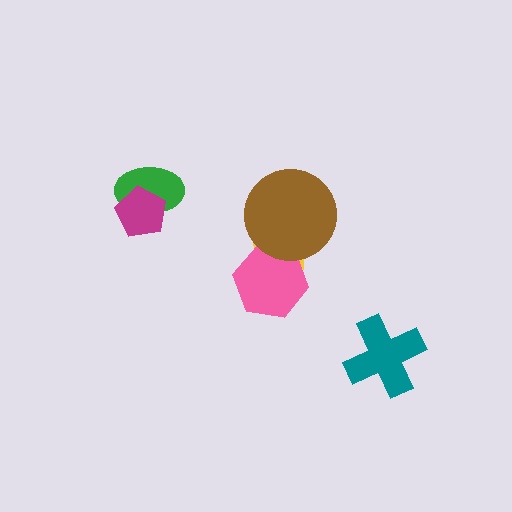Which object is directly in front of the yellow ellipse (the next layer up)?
The pink hexagon is directly in front of the yellow ellipse.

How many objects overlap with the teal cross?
0 objects overlap with the teal cross.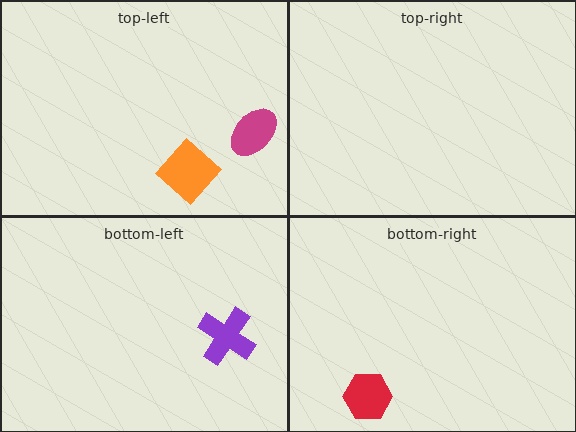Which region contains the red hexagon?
The bottom-right region.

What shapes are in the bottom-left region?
The purple cross.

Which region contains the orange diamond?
The top-left region.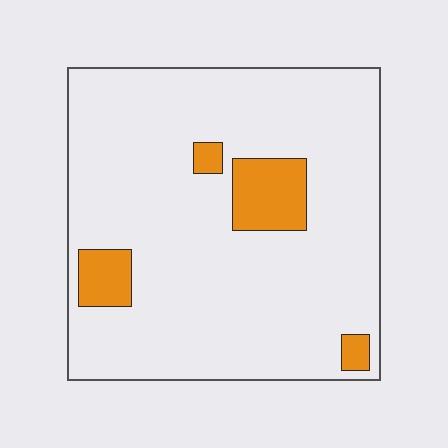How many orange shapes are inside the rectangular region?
4.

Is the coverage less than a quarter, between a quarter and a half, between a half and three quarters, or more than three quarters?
Less than a quarter.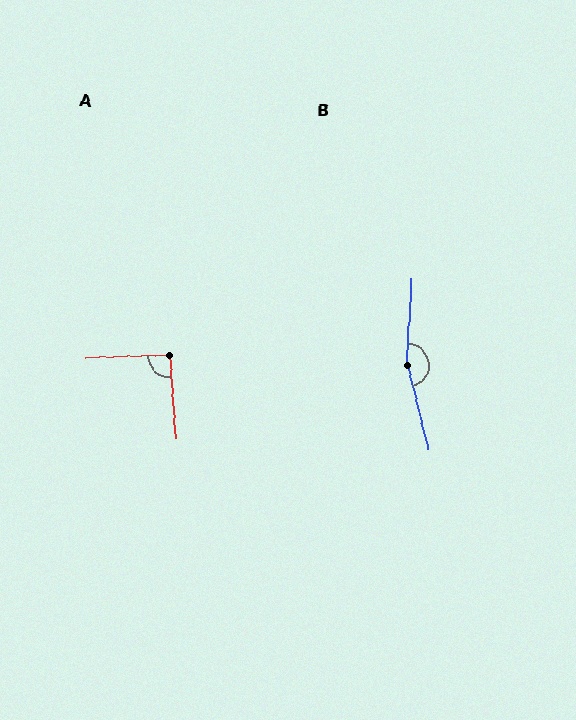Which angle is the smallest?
A, at approximately 92 degrees.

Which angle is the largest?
B, at approximately 163 degrees.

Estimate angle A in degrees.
Approximately 92 degrees.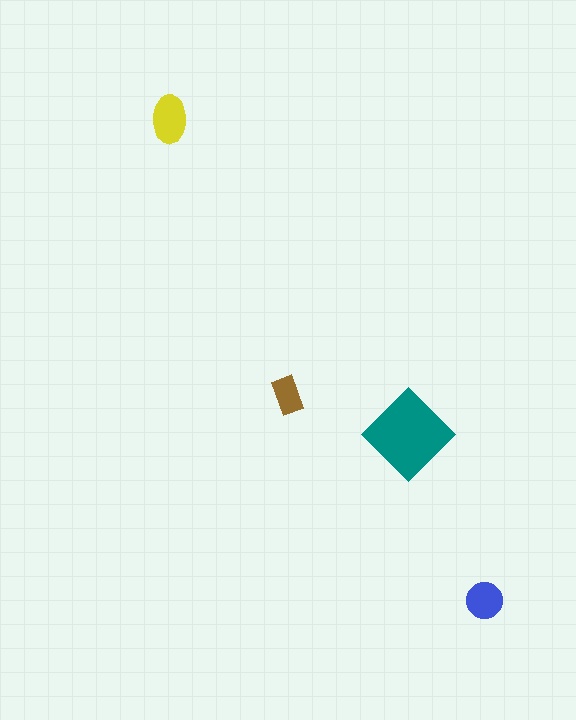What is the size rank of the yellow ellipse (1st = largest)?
2nd.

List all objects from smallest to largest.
The brown rectangle, the blue circle, the yellow ellipse, the teal diamond.